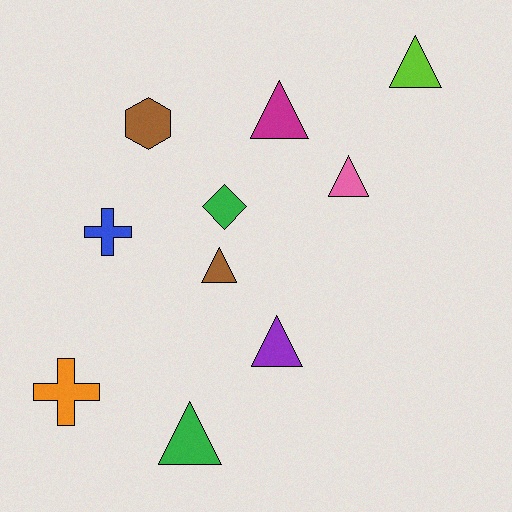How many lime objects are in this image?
There is 1 lime object.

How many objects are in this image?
There are 10 objects.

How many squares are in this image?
There are no squares.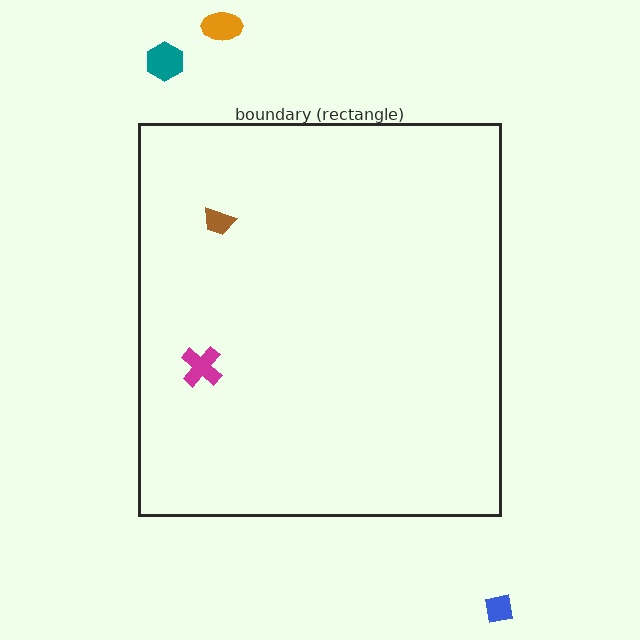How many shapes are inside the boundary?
2 inside, 3 outside.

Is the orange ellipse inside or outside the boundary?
Outside.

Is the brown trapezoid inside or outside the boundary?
Inside.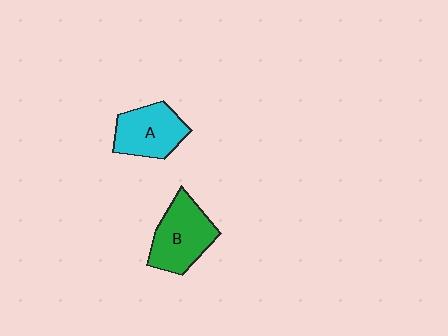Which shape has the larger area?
Shape B (green).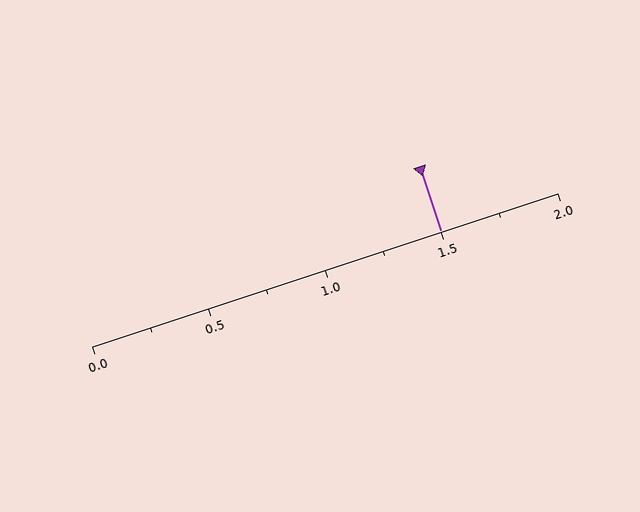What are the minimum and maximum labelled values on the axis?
The axis runs from 0.0 to 2.0.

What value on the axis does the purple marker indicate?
The marker indicates approximately 1.5.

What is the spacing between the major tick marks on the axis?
The major ticks are spaced 0.5 apart.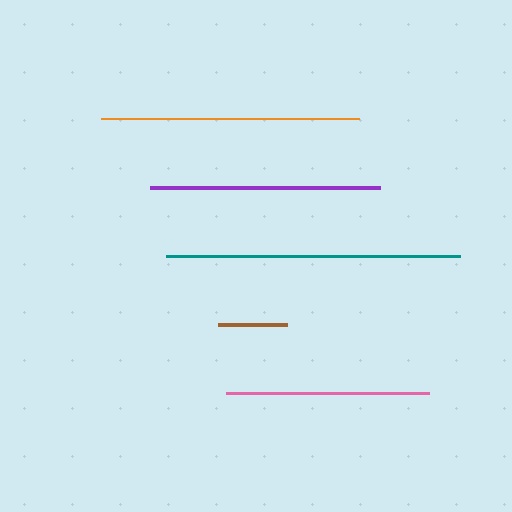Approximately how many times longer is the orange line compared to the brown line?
The orange line is approximately 3.7 times the length of the brown line.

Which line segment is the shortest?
The brown line is the shortest at approximately 69 pixels.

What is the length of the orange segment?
The orange segment is approximately 259 pixels long.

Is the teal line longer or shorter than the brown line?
The teal line is longer than the brown line.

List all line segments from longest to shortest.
From longest to shortest: teal, orange, purple, pink, brown.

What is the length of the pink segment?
The pink segment is approximately 204 pixels long.